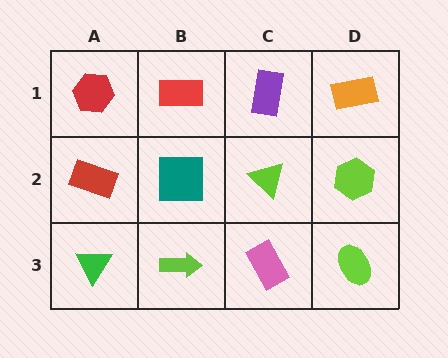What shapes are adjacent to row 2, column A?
A red hexagon (row 1, column A), a green triangle (row 3, column A), a teal square (row 2, column B).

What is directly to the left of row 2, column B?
A red rectangle.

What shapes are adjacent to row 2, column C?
A purple rectangle (row 1, column C), a pink rectangle (row 3, column C), a teal square (row 2, column B), a lime hexagon (row 2, column D).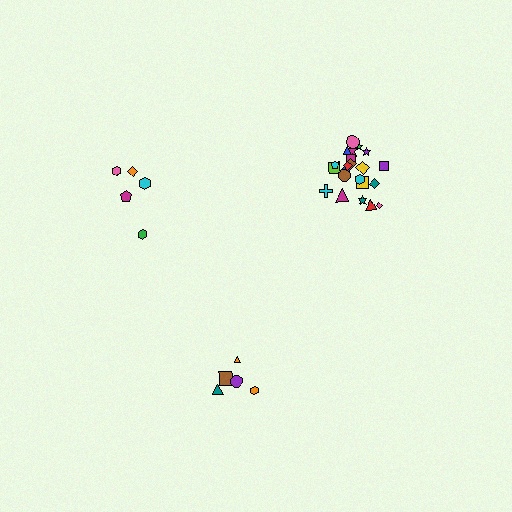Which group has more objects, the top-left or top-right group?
The top-right group.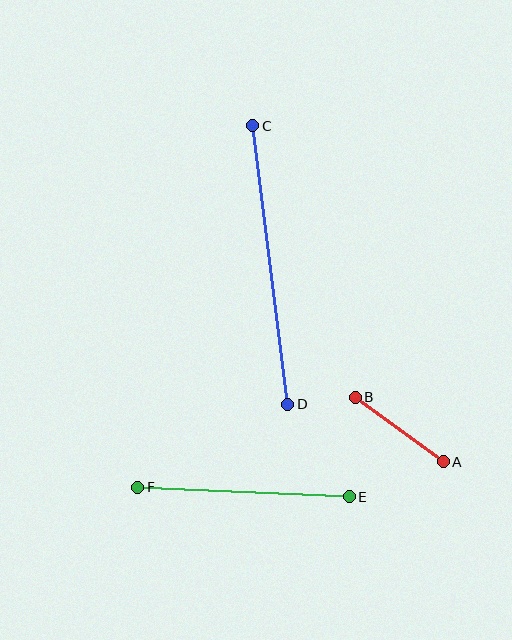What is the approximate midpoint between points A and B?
The midpoint is at approximately (399, 429) pixels.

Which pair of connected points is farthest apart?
Points C and D are farthest apart.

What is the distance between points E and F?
The distance is approximately 212 pixels.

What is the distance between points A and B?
The distance is approximately 109 pixels.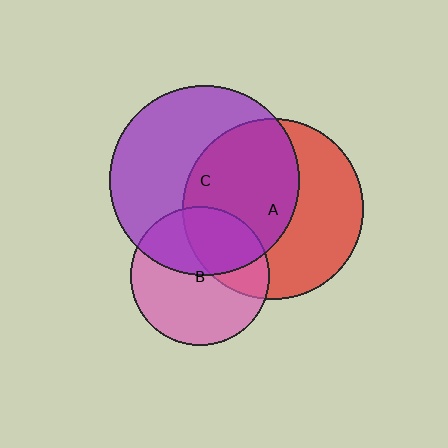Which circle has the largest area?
Circle C (purple).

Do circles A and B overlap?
Yes.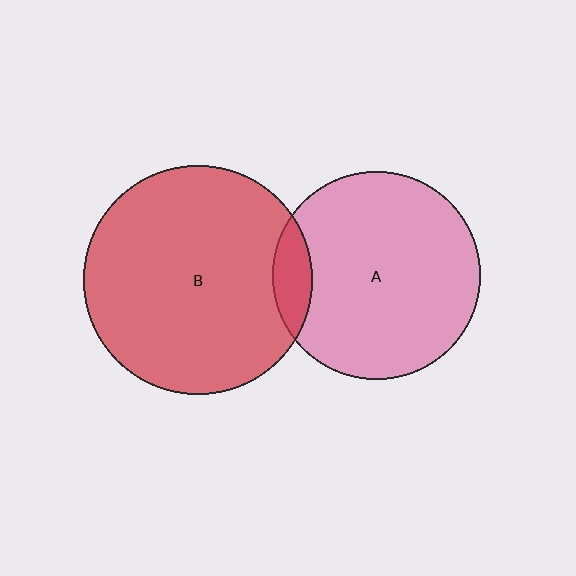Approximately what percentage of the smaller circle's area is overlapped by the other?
Approximately 10%.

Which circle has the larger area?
Circle B (red).